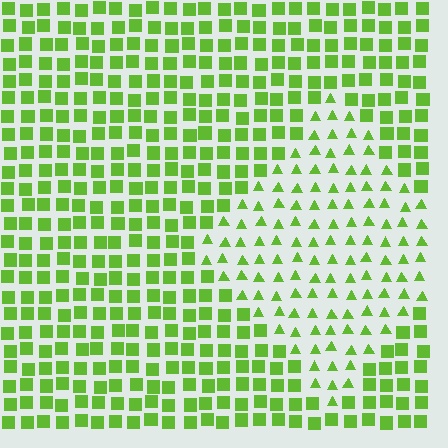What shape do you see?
I see a diamond.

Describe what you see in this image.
The image is filled with small lime elements arranged in a uniform grid. A diamond-shaped region contains triangles, while the surrounding area contains squares. The boundary is defined purely by the change in element shape.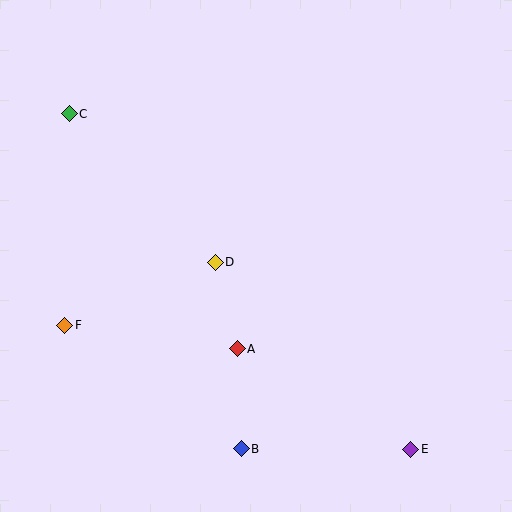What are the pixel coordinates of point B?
Point B is at (241, 449).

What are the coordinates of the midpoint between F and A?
The midpoint between F and A is at (151, 337).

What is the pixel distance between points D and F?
The distance between D and F is 163 pixels.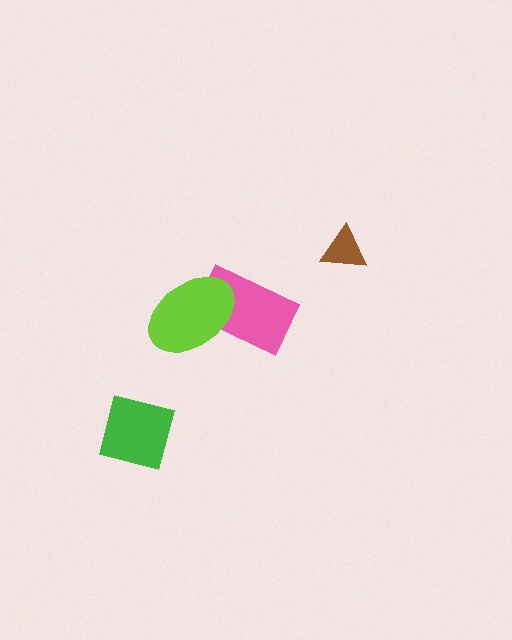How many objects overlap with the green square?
0 objects overlap with the green square.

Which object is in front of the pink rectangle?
The lime ellipse is in front of the pink rectangle.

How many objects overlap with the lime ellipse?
1 object overlaps with the lime ellipse.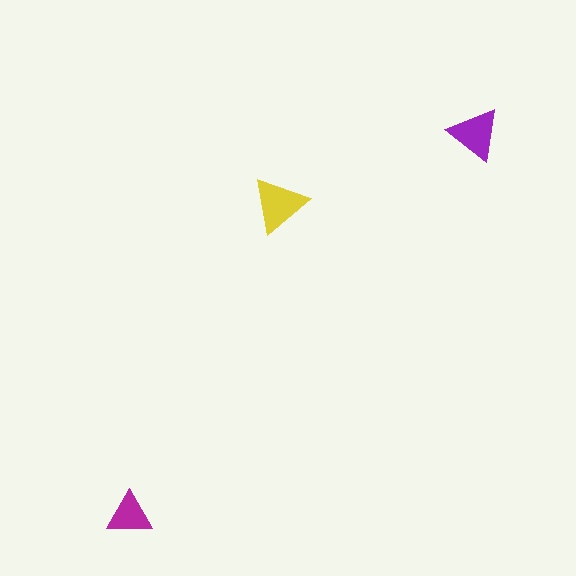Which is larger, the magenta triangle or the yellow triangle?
The yellow one.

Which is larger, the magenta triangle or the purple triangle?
The purple one.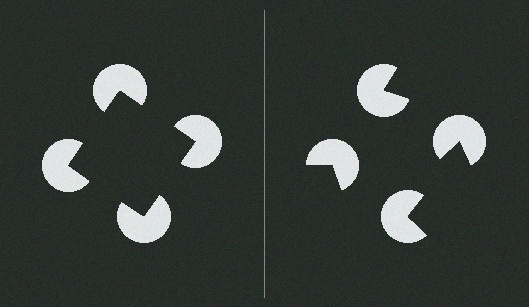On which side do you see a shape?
An illusory square appears on the left side. On the right side the wedge cuts are rotated, so no coherent shape forms.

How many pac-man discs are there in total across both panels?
8 — 4 on each side.